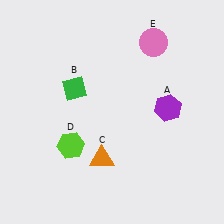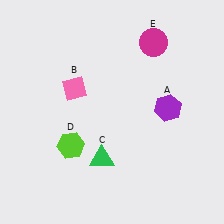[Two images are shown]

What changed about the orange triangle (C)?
In Image 1, C is orange. In Image 2, it changed to green.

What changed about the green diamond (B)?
In Image 1, B is green. In Image 2, it changed to pink.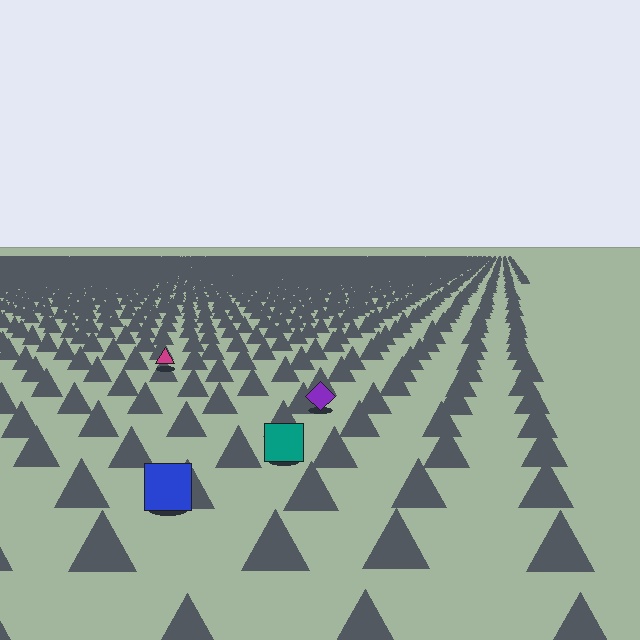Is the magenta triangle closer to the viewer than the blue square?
No. The blue square is closer — you can tell from the texture gradient: the ground texture is coarser near it.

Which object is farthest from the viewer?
The magenta triangle is farthest from the viewer. It appears smaller and the ground texture around it is denser.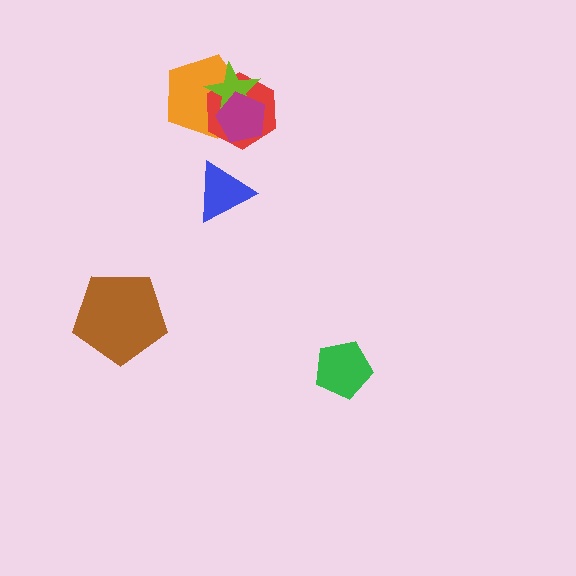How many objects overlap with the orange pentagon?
3 objects overlap with the orange pentagon.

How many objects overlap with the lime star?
3 objects overlap with the lime star.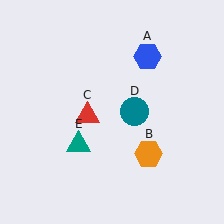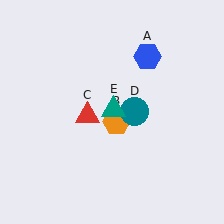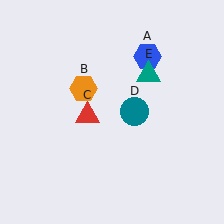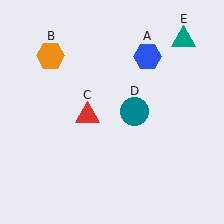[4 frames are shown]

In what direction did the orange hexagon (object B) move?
The orange hexagon (object B) moved up and to the left.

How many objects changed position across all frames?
2 objects changed position: orange hexagon (object B), teal triangle (object E).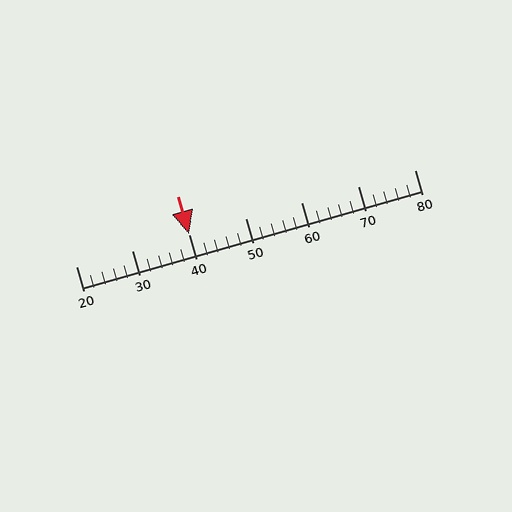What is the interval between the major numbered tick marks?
The major tick marks are spaced 10 units apart.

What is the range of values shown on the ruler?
The ruler shows values from 20 to 80.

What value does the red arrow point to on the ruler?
The red arrow points to approximately 40.